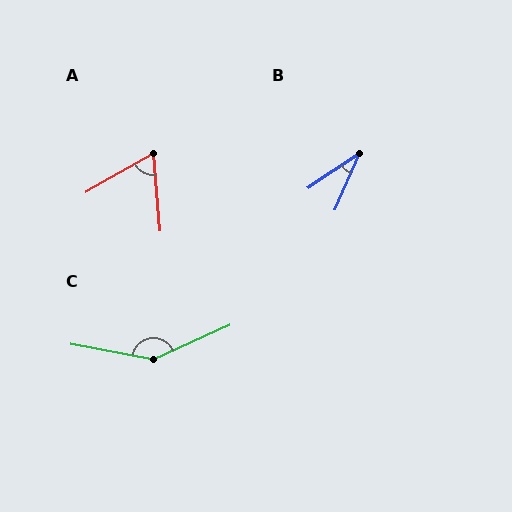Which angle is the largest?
C, at approximately 145 degrees.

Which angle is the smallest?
B, at approximately 33 degrees.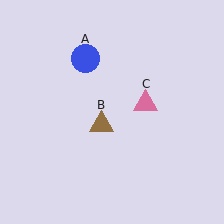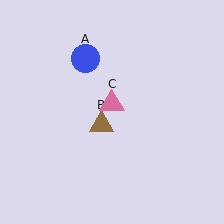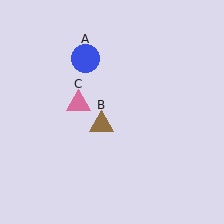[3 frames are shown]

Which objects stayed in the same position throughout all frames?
Blue circle (object A) and brown triangle (object B) remained stationary.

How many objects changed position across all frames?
1 object changed position: pink triangle (object C).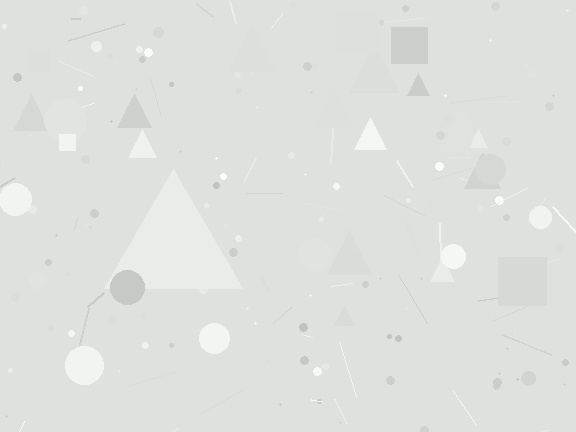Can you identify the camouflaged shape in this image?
The camouflaged shape is a triangle.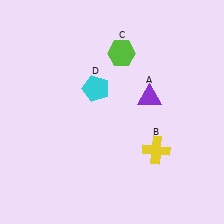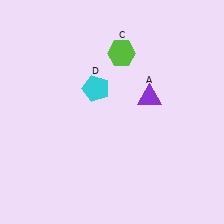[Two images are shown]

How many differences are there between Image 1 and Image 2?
There is 1 difference between the two images.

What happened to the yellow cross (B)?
The yellow cross (B) was removed in Image 2. It was in the bottom-right area of Image 1.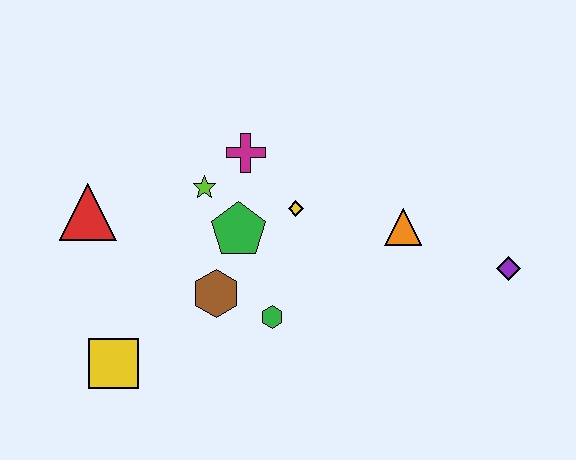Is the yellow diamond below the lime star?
Yes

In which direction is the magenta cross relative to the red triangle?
The magenta cross is to the right of the red triangle.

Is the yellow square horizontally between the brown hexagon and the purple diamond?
No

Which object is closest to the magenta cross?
The lime star is closest to the magenta cross.